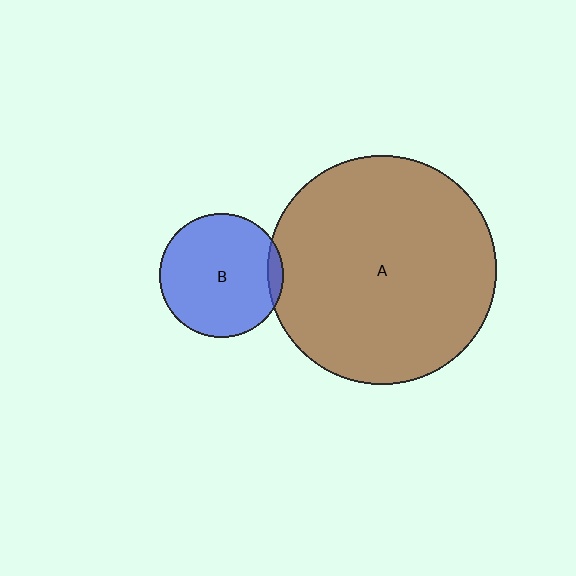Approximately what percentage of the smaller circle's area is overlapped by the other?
Approximately 5%.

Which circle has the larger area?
Circle A (brown).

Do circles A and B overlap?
Yes.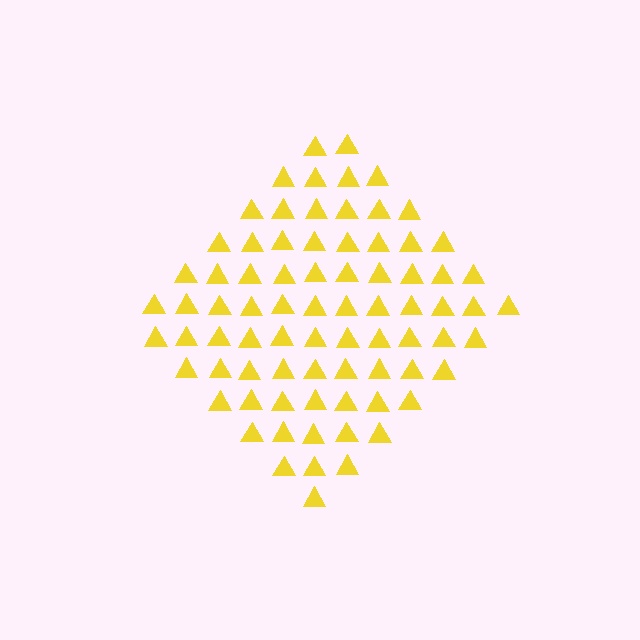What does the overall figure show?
The overall figure shows a diamond.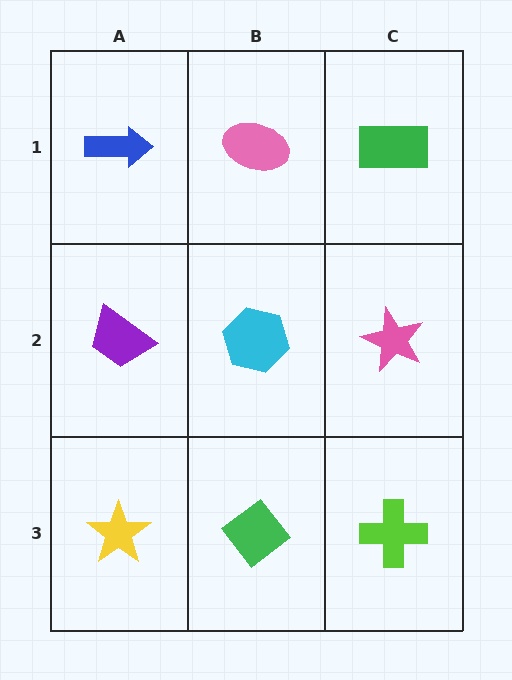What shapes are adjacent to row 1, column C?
A pink star (row 2, column C), a pink ellipse (row 1, column B).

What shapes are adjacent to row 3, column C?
A pink star (row 2, column C), a green diamond (row 3, column B).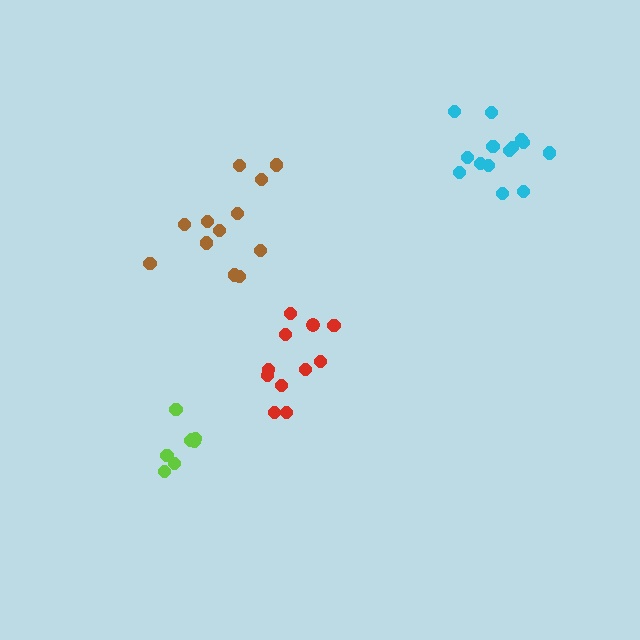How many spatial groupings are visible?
There are 4 spatial groupings.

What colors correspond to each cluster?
The clusters are colored: red, cyan, brown, lime.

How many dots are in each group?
Group 1: 11 dots, Group 2: 14 dots, Group 3: 12 dots, Group 4: 8 dots (45 total).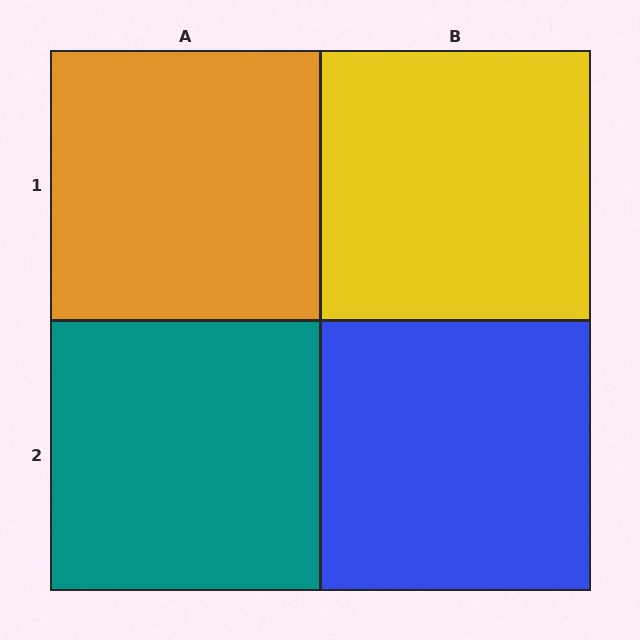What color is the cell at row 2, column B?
Blue.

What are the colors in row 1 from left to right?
Orange, yellow.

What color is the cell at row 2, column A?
Teal.